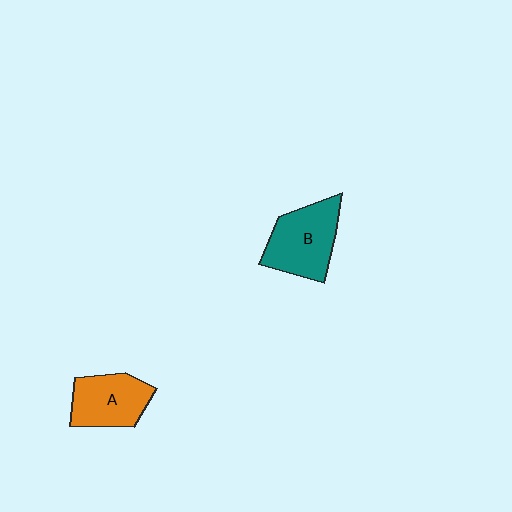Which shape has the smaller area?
Shape A (orange).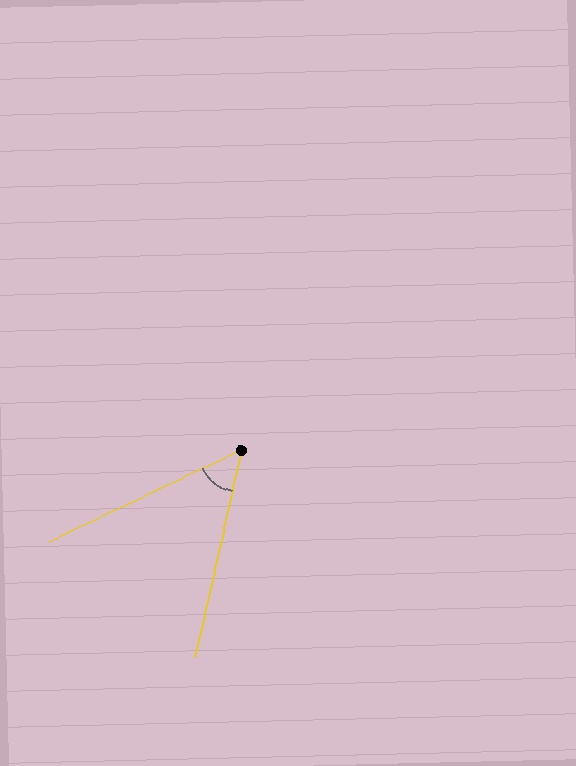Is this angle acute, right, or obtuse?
It is acute.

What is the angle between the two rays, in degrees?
Approximately 52 degrees.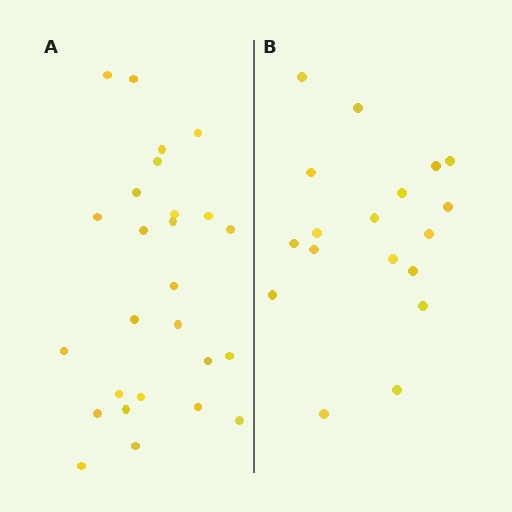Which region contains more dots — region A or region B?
Region A (the left region) has more dots.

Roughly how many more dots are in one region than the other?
Region A has roughly 8 or so more dots than region B.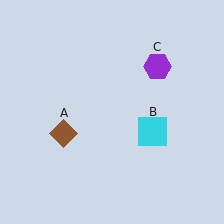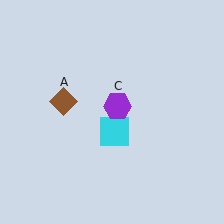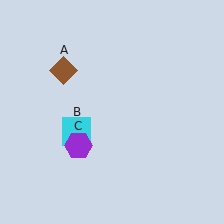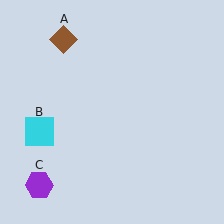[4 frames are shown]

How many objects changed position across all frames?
3 objects changed position: brown diamond (object A), cyan square (object B), purple hexagon (object C).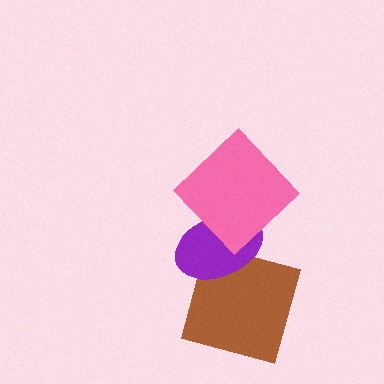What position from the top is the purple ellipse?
The purple ellipse is 2nd from the top.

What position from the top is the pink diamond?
The pink diamond is 1st from the top.